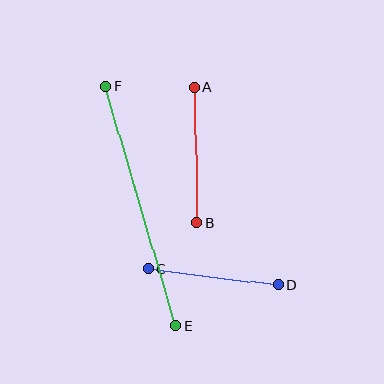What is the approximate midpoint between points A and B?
The midpoint is at approximately (196, 155) pixels.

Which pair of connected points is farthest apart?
Points E and F are farthest apart.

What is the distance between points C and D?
The distance is approximately 131 pixels.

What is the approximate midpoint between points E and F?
The midpoint is at approximately (141, 206) pixels.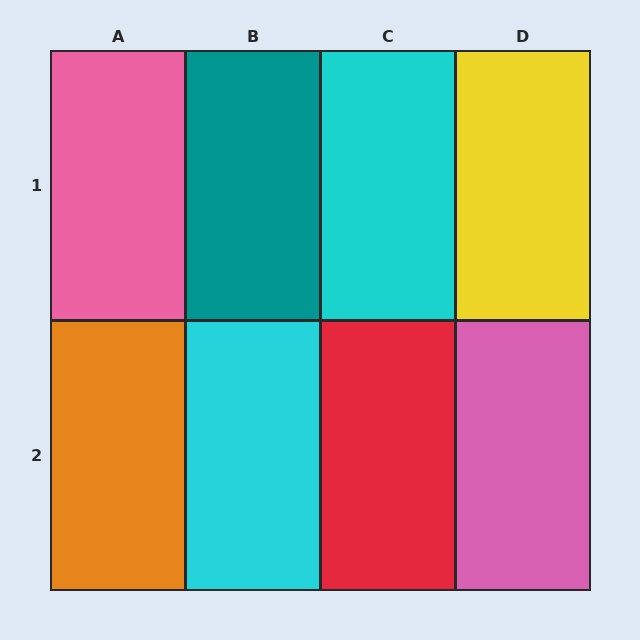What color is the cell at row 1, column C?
Cyan.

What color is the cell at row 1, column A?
Pink.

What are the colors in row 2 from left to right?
Orange, cyan, red, pink.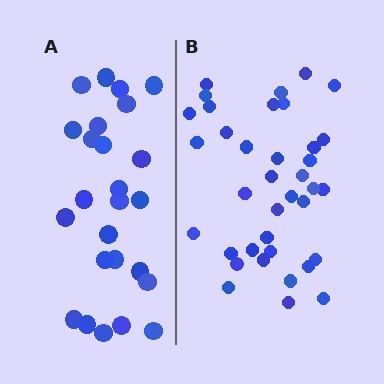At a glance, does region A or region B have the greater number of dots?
Region B (the right region) has more dots.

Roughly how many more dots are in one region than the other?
Region B has roughly 12 or so more dots than region A.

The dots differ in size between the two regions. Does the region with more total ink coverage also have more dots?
No. Region A has more total ink coverage because its dots are larger, but region B actually contains more individual dots. Total area can be misleading — the number of items is what matters here.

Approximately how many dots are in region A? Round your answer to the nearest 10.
About 20 dots. (The exact count is 25, which rounds to 20.)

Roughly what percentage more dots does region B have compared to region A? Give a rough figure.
About 50% more.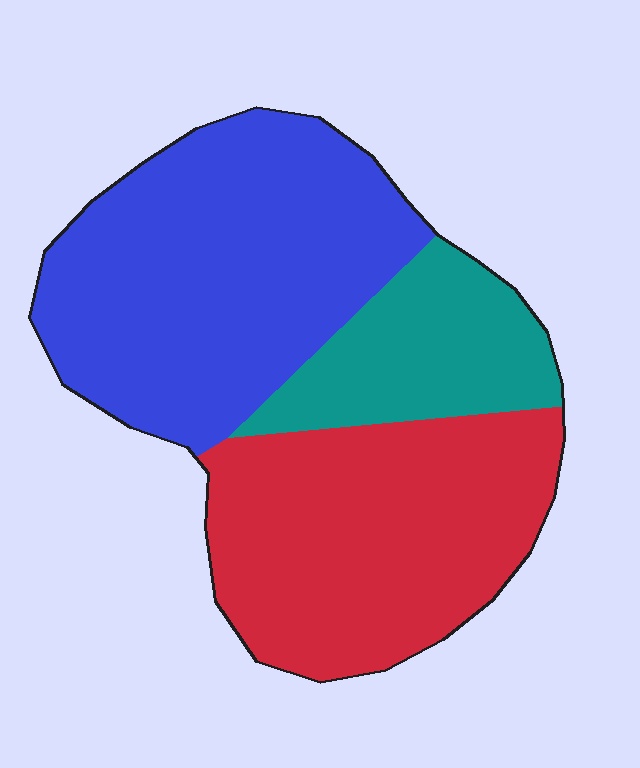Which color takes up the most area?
Blue, at roughly 45%.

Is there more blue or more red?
Blue.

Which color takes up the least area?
Teal, at roughly 20%.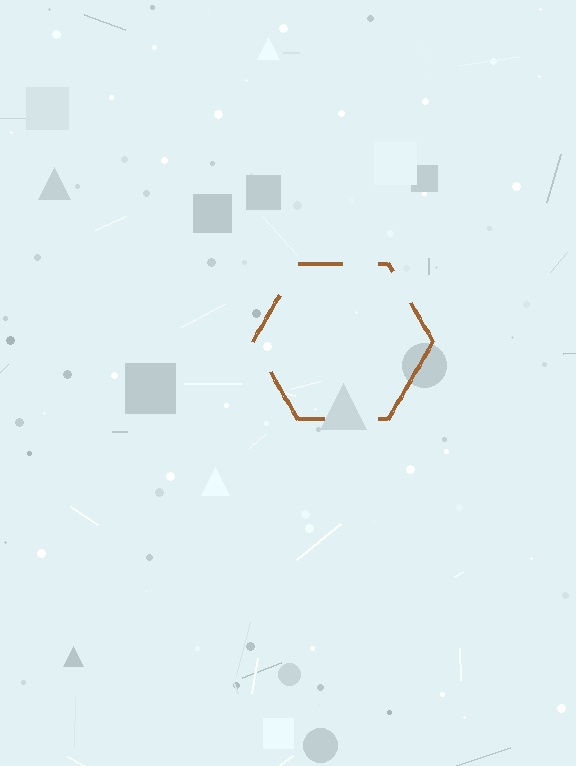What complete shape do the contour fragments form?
The contour fragments form a hexagon.